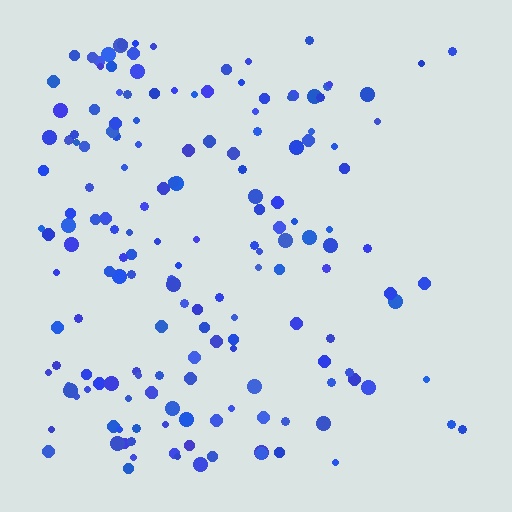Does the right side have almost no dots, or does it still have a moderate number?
Still a moderate number, just noticeably fewer than the left.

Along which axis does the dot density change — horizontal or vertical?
Horizontal.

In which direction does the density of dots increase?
From right to left, with the left side densest.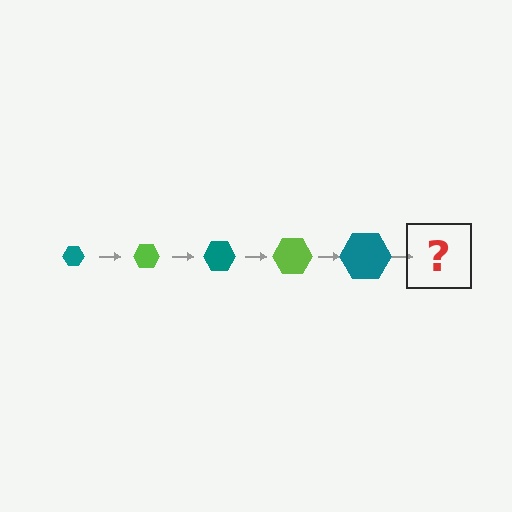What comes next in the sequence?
The next element should be a lime hexagon, larger than the previous one.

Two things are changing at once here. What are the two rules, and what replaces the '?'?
The two rules are that the hexagon grows larger each step and the color cycles through teal and lime. The '?' should be a lime hexagon, larger than the previous one.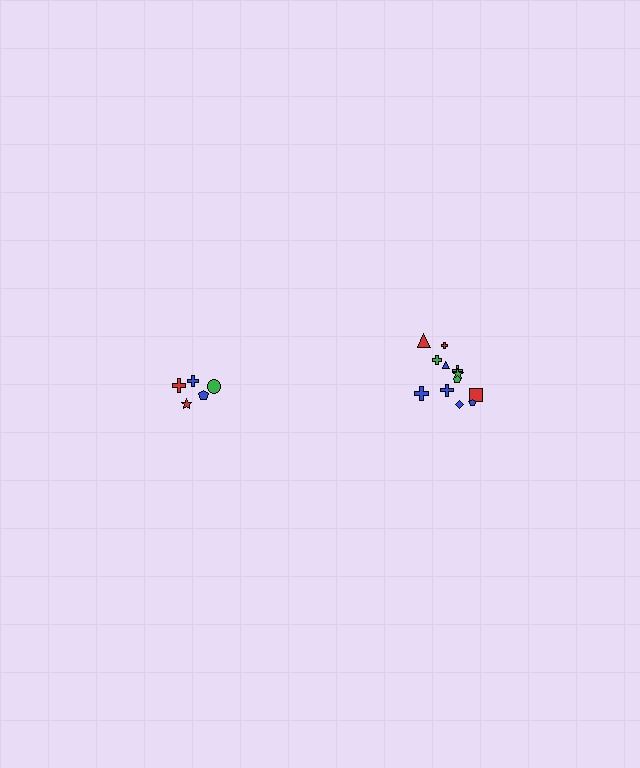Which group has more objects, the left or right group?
The right group.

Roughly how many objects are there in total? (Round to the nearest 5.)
Roughly 15 objects in total.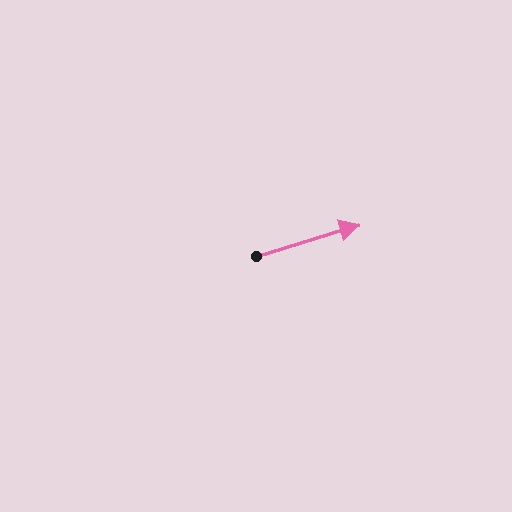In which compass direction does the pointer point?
East.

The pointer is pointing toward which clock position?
Roughly 2 o'clock.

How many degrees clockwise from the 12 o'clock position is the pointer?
Approximately 73 degrees.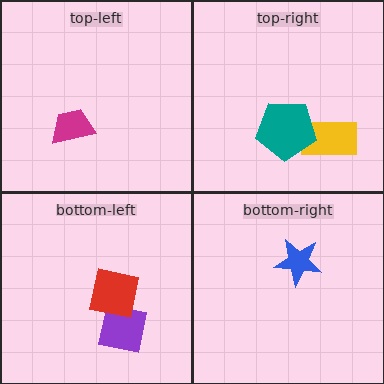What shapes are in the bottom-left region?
The purple square, the red square.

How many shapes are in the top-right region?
2.